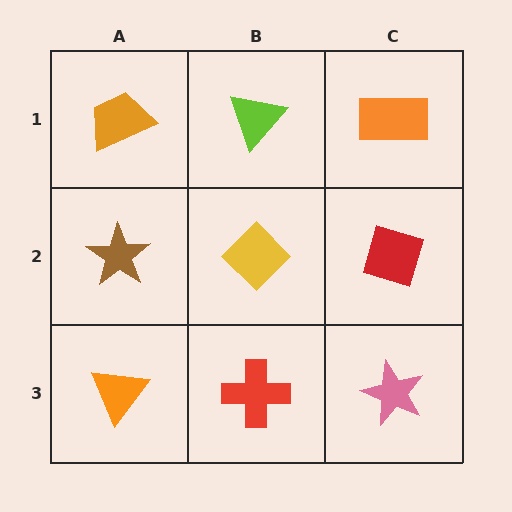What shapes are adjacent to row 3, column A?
A brown star (row 2, column A), a red cross (row 3, column B).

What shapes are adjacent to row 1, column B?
A yellow diamond (row 2, column B), an orange trapezoid (row 1, column A), an orange rectangle (row 1, column C).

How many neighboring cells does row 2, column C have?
3.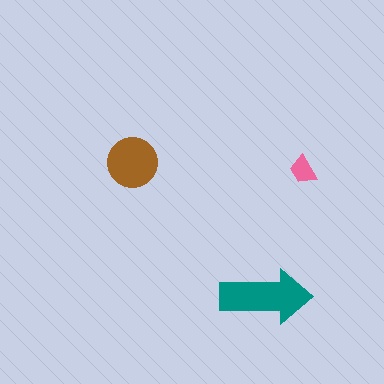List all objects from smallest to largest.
The pink trapezoid, the brown circle, the teal arrow.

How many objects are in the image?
There are 3 objects in the image.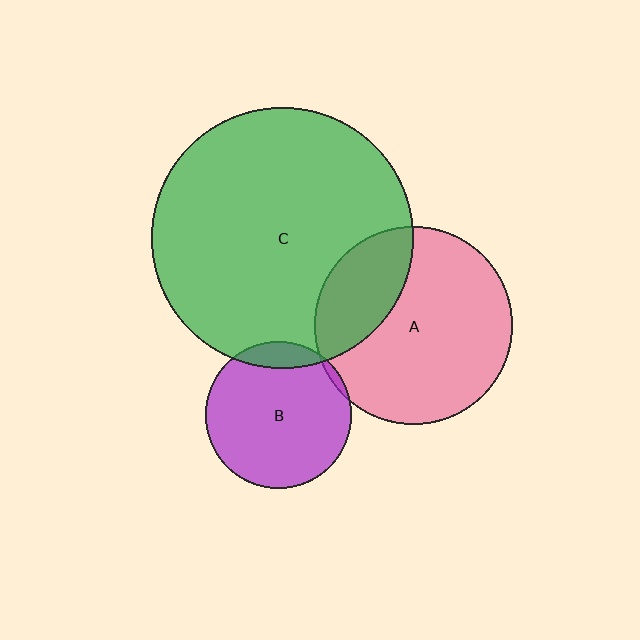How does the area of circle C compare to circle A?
Approximately 1.7 times.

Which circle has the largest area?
Circle C (green).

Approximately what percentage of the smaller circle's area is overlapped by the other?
Approximately 10%.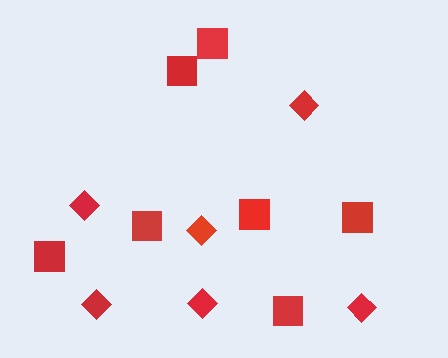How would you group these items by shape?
There are 2 groups: one group of squares (7) and one group of diamonds (6).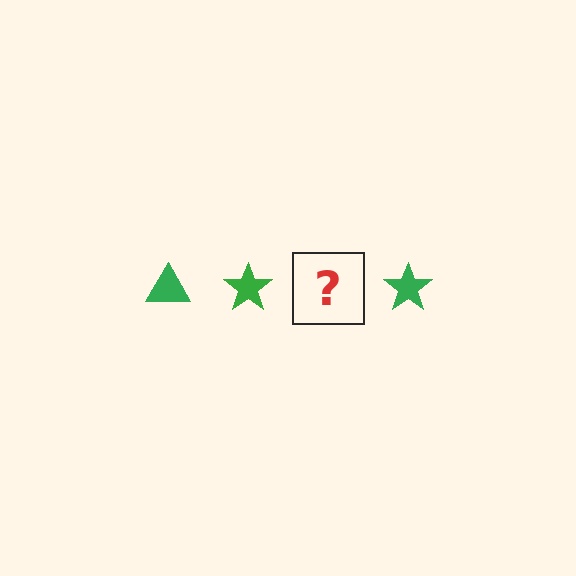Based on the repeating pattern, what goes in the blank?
The blank should be a green triangle.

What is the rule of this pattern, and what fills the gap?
The rule is that the pattern cycles through triangle, star shapes in green. The gap should be filled with a green triangle.